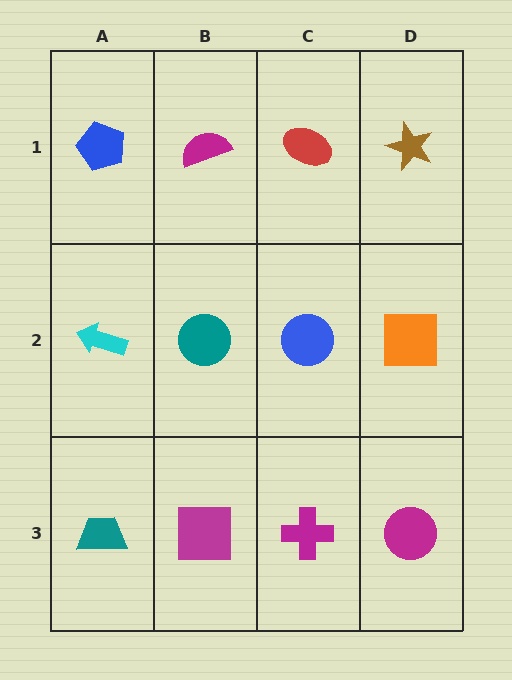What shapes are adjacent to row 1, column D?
An orange square (row 2, column D), a red ellipse (row 1, column C).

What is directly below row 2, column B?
A magenta square.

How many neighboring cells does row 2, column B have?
4.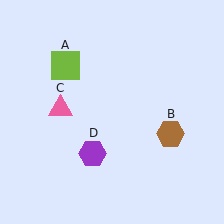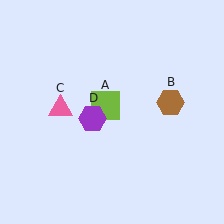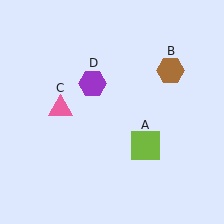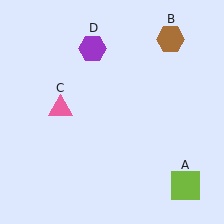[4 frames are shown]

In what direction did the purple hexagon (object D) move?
The purple hexagon (object D) moved up.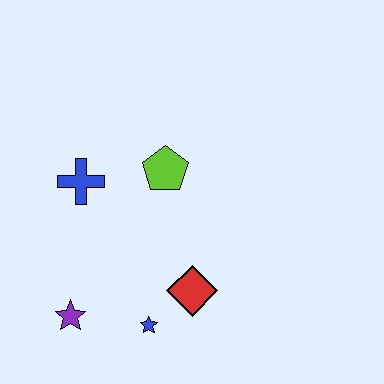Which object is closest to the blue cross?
The lime pentagon is closest to the blue cross.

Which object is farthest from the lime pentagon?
The purple star is farthest from the lime pentagon.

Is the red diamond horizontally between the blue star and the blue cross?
No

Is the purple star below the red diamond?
Yes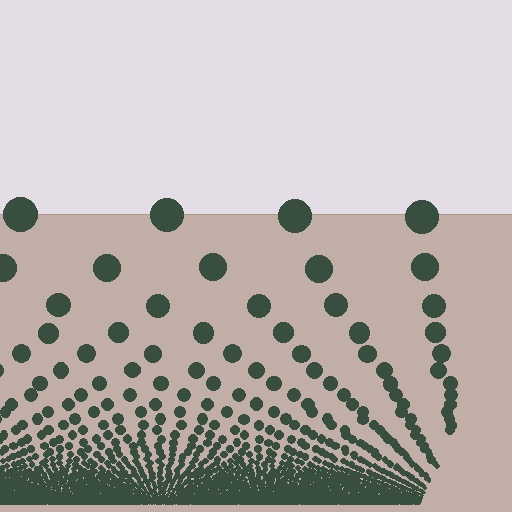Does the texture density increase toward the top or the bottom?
Density increases toward the bottom.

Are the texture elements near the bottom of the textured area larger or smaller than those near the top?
Smaller. The gradient is inverted — elements near the bottom are smaller and denser.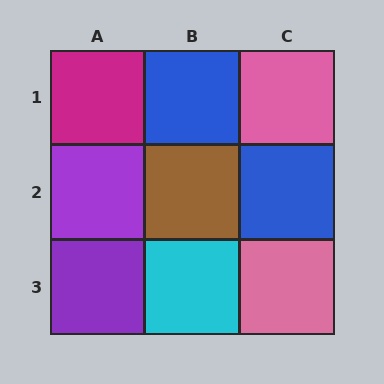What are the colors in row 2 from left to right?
Purple, brown, blue.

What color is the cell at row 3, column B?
Cyan.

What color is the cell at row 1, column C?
Pink.